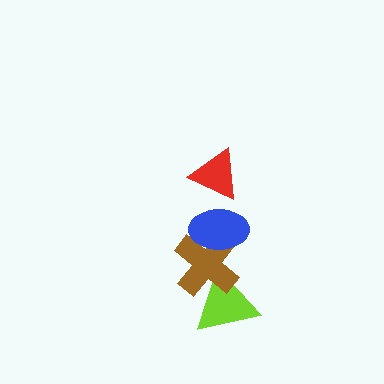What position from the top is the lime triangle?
The lime triangle is 4th from the top.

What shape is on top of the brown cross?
The blue ellipse is on top of the brown cross.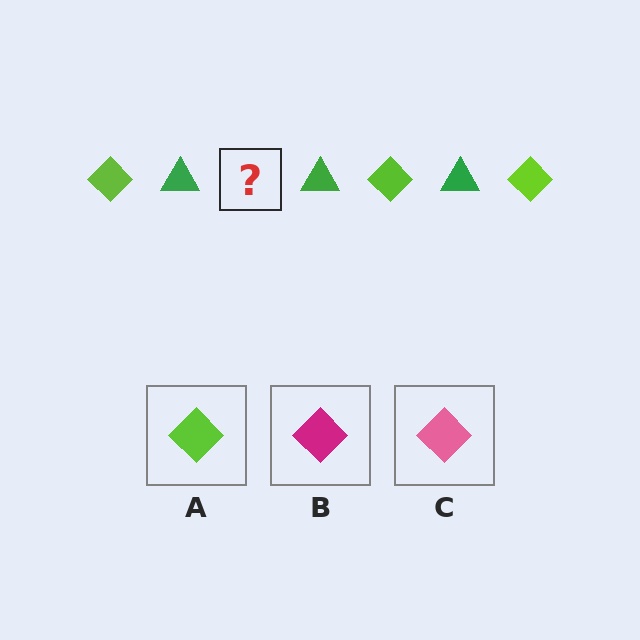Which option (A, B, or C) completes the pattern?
A.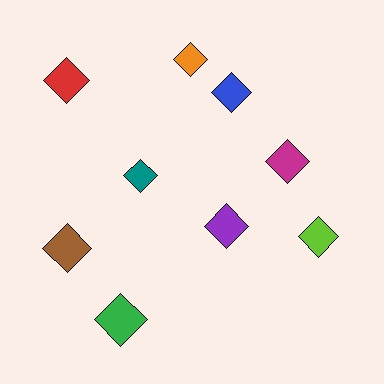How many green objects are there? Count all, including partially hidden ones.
There is 1 green object.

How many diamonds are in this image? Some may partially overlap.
There are 9 diamonds.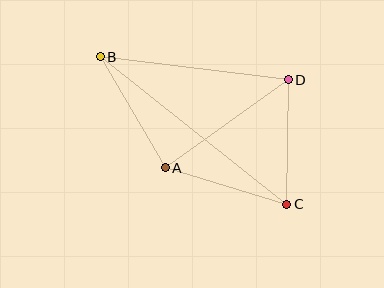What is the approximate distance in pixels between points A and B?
The distance between A and B is approximately 129 pixels.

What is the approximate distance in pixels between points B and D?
The distance between B and D is approximately 189 pixels.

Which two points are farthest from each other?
Points B and C are farthest from each other.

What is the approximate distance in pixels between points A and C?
The distance between A and C is approximately 127 pixels.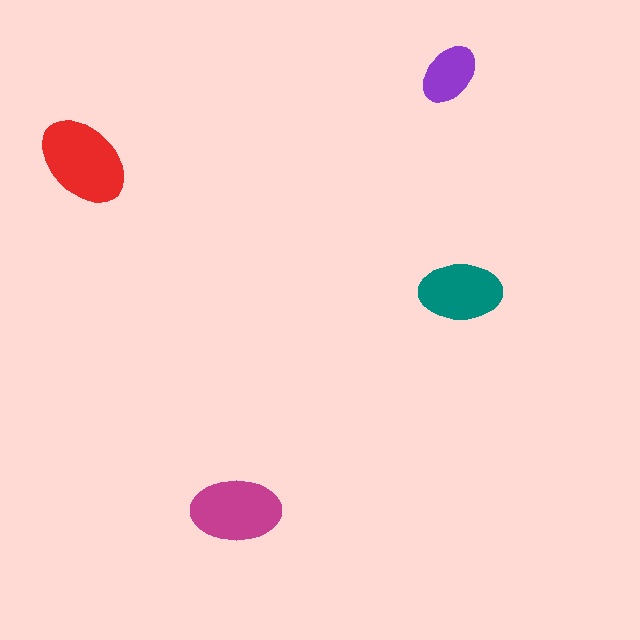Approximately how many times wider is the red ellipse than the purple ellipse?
About 1.5 times wider.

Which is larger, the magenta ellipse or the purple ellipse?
The magenta one.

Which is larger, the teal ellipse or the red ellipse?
The red one.